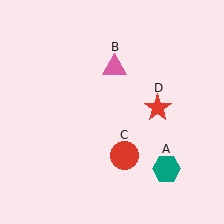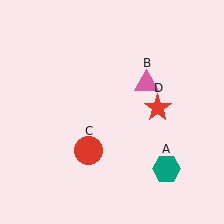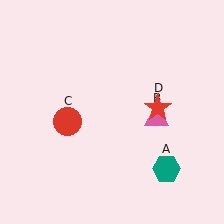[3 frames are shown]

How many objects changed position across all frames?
2 objects changed position: pink triangle (object B), red circle (object C).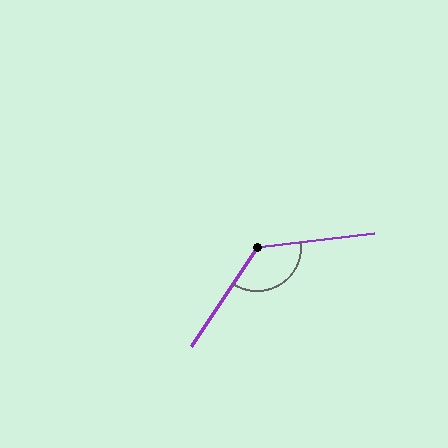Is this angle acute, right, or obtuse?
It is obtuse.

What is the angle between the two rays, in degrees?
Approximately 130 degrees.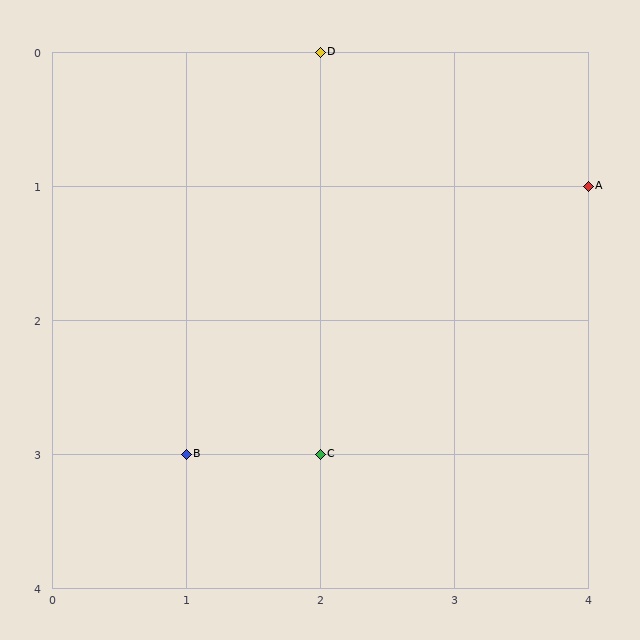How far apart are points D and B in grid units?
Points D and B are 1 column and 3 rows apart (about 3.2 grid units diagonally).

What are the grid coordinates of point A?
Point A is at grid coordinates (4, 1).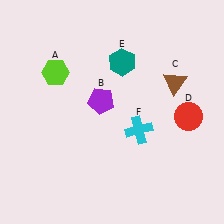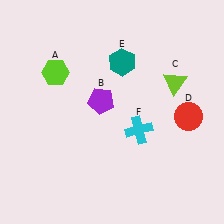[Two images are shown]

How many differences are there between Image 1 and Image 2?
There is 1 difference between the two images.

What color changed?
The triangle (C) changed from brown in Image 1 to lime in Image 2.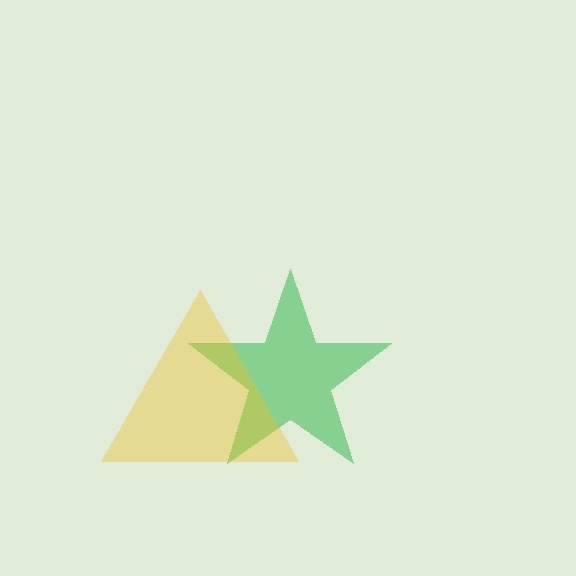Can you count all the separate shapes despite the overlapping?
Yes, there are 2 separate shapes.